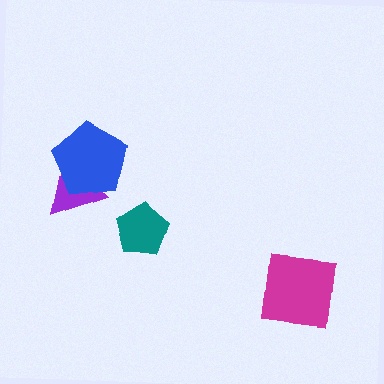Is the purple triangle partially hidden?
Yes, it is partially covered by another shape.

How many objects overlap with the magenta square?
0 objects overlap with the magenta square.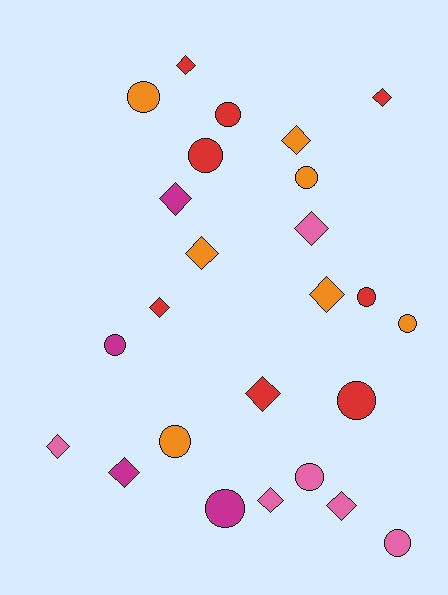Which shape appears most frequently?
Diamond, with 13 objects.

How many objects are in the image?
There are 25 objects.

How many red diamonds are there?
There are 4 red diamonds.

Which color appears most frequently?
Red, with 8 objects.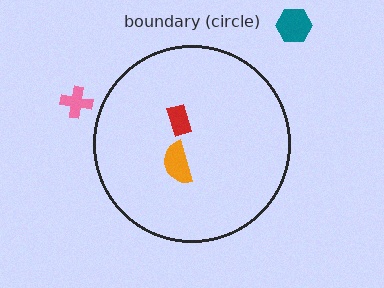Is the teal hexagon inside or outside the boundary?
Outside.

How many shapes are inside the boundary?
2 inside, 2 outside.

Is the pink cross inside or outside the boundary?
Outside.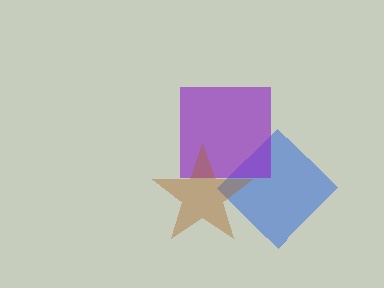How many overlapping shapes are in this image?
There are 3 overlapping shapes in the image.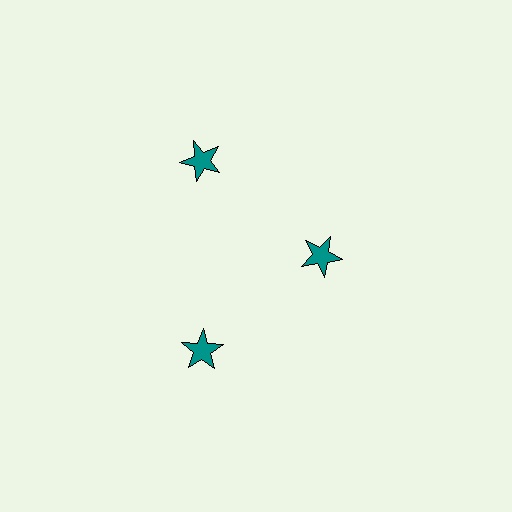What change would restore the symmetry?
The symmetry would be restored by moving it outward, back onto the ring so that all 3 stars sit at equal angles and equal distance from the center.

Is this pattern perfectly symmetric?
No. The 3 teal stars are arranged in a ring, but one element near the 3 o'clock position is pulled inward toward the center, breaking the 3-fold rotational symmetry.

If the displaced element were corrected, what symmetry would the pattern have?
It would have 3-fold rotational symmetry — the pattern would map onto itself every 120 degrees.